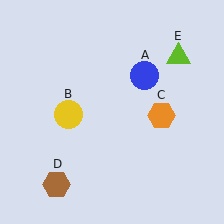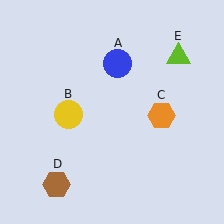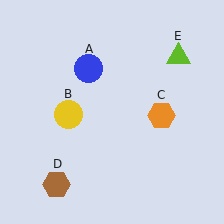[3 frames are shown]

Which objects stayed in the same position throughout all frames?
Yellow circle (object B) and orange hexagon (object C) and brown hexagon (object D) and lime triangle (object E) remained stationary.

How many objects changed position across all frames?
1 object changed position: blue circle (object A).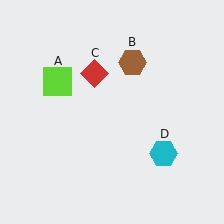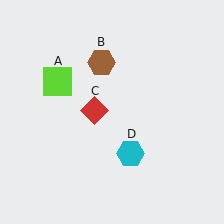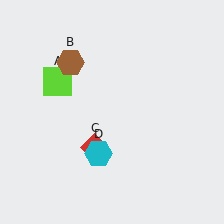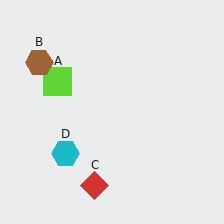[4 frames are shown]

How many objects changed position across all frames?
3 objects changed position: brown hexagon (object B), red diamond (object C), cyan hexagon (object D).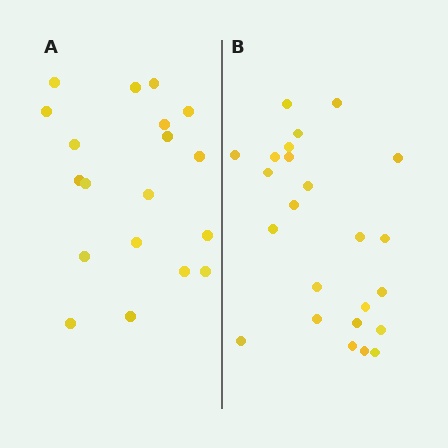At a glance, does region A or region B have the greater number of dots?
Region B (the right region) has more dots.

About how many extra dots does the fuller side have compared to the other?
Region B has about 5 more dots than region A.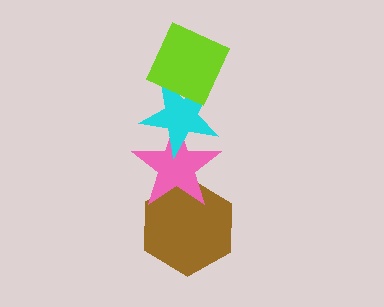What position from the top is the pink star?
The pink star is 3rd from the top.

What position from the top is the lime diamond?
The lime diamond is 1st from the top.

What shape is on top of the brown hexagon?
The pink star is on top of the brown hexagon.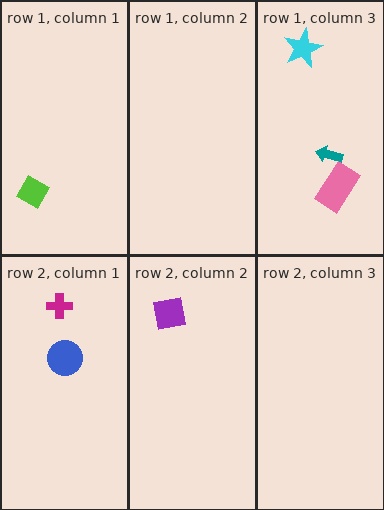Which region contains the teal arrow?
The row 1, column 3 region.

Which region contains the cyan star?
The row 1, column 3 region.